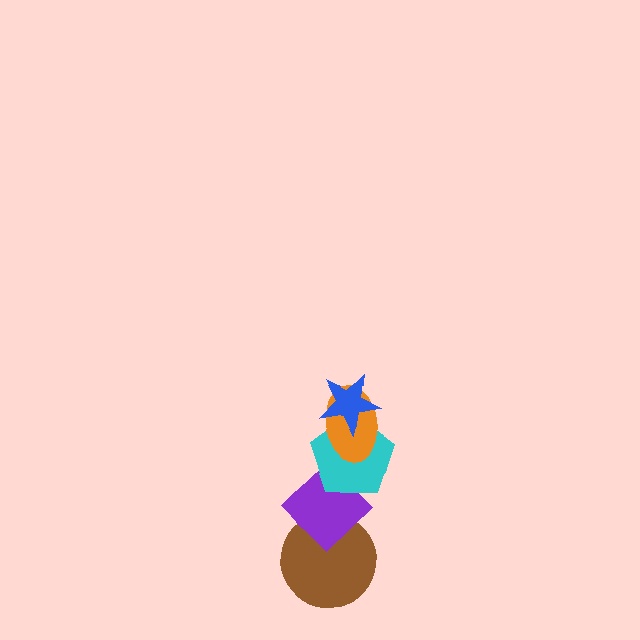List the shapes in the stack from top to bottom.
From top to bottom: the blue star, the orange ellipse, the cyan pentagon, the purple diamond, the brown circle.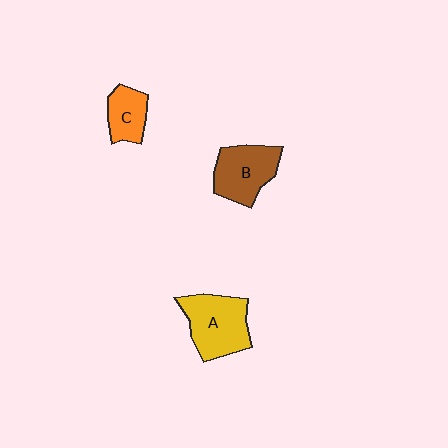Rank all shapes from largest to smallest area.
From largest to smallest: A (yellow), B (brown), C (orange).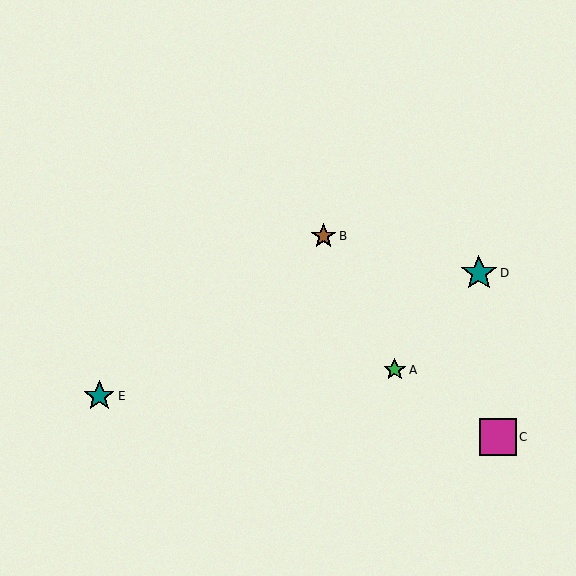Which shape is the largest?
The magenta square (labeled C) is the largest.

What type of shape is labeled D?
Shape D is a teal star.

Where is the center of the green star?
The center of the green star is at (395, 370).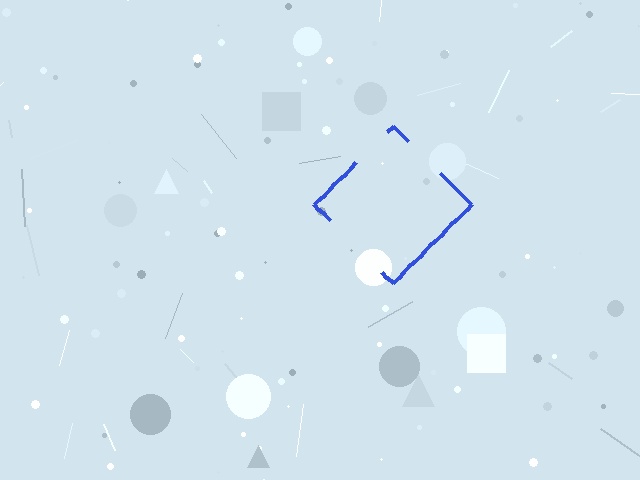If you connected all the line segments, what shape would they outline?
They would outline a diamond.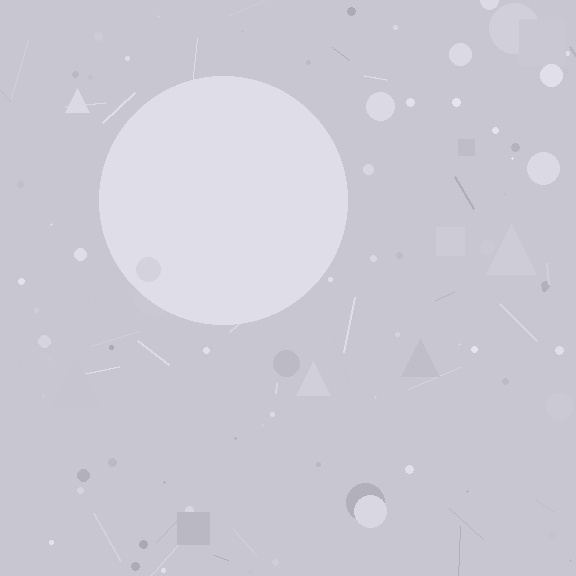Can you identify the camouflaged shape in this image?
The camouflaged shape is a circle.